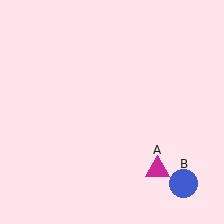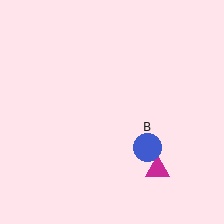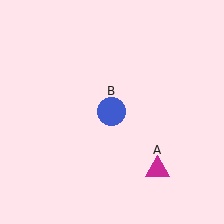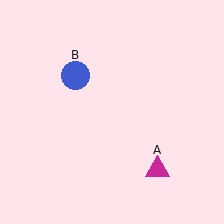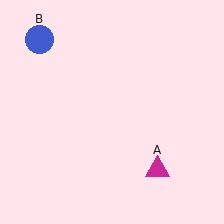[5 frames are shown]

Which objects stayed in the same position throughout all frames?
Magenta triangle (object A) remained stationary.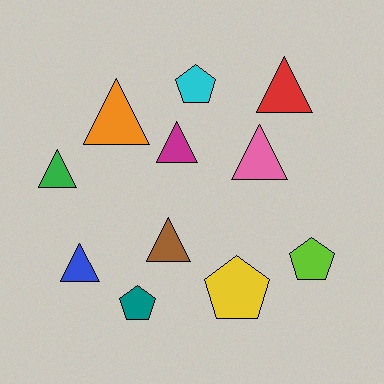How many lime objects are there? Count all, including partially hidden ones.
There is 1 lime object.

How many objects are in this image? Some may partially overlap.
There are 11 objects.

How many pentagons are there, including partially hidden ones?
There are 4 pentagons.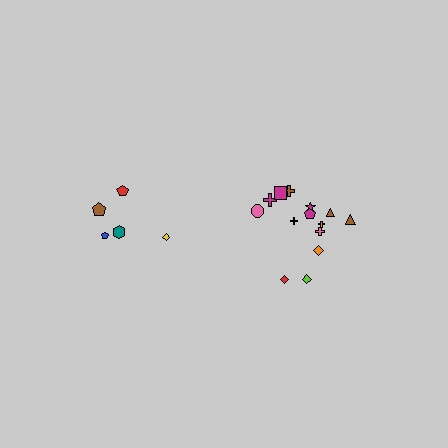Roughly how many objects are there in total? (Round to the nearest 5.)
Roughly 20 objects in total.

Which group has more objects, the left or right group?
The right group.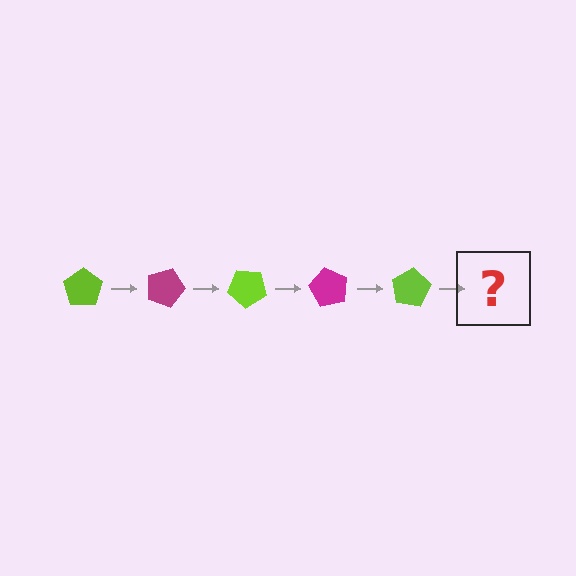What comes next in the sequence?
The next element should be a magenta pentagon, rotated 100 degrees from the start.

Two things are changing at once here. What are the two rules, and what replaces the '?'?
The two rules are that it rotates 20 degrees each step and the color cycles through lime and magenta. The '?' should be a magenta pentagon, rotated 100 degrees from the start.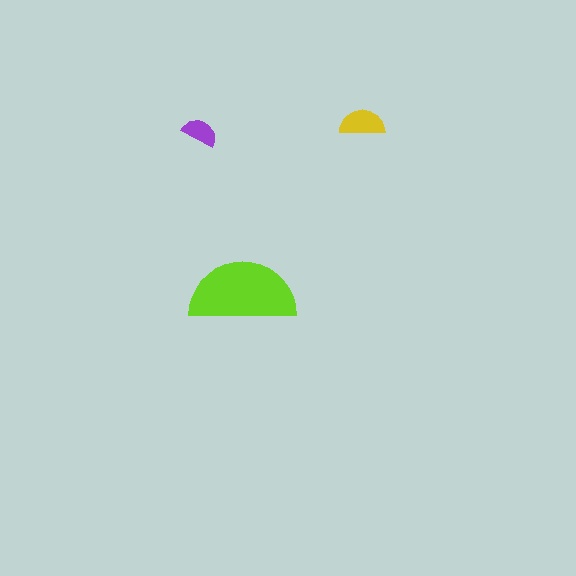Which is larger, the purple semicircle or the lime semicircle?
The lime one.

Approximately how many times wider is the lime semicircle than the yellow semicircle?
About 2.5 times wider.